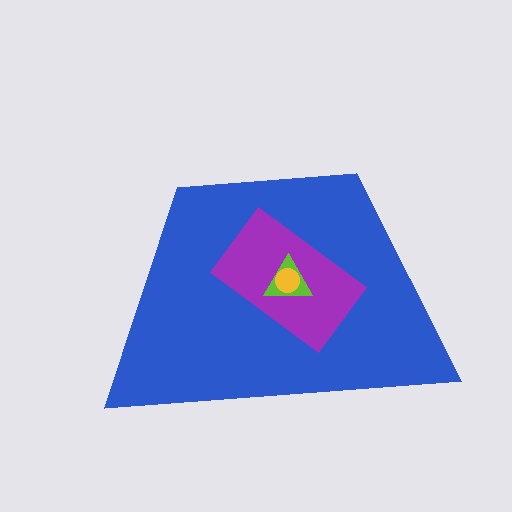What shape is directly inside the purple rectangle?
The lime triangle.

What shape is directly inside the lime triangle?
The yellow circle.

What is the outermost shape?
The blue trapezoid.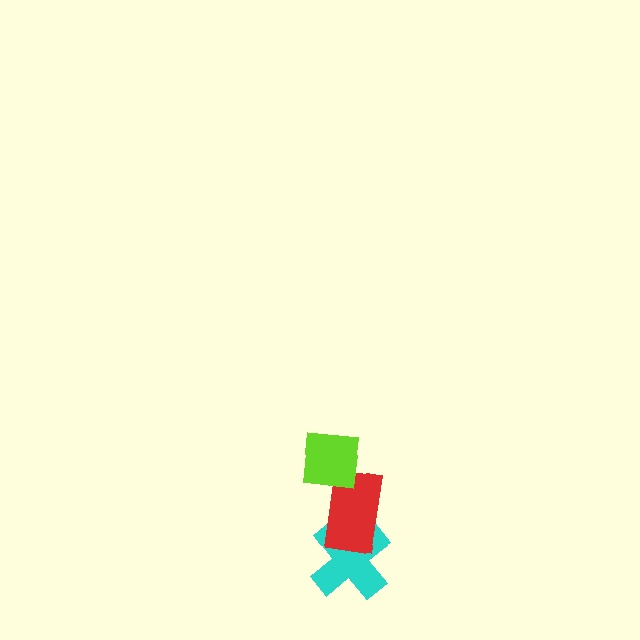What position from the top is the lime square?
The lime square is 1st from the top.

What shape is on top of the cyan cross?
The red rectangle is on top of the cyan cross.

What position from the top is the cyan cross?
The cyan cross is 3rd from the top.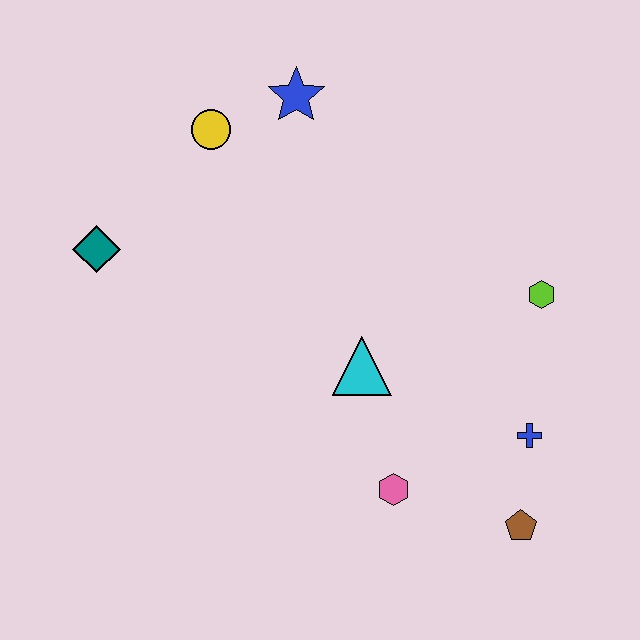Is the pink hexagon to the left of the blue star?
No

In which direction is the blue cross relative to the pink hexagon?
The blue cross is to the right of the pink hexagon.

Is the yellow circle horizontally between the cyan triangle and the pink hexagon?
No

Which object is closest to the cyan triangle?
The pink hexagon is closest to the cyan triangle.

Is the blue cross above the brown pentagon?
Yes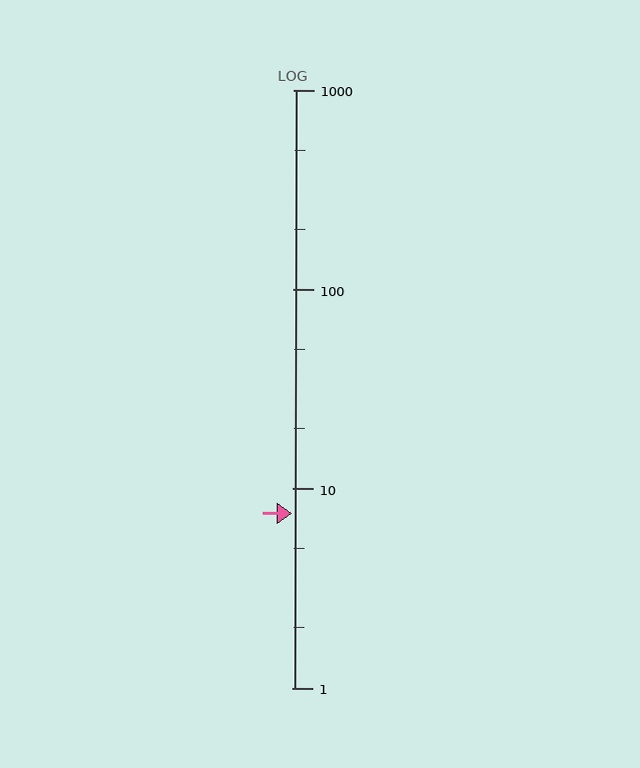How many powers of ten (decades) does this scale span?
The scale spans 3 decades, from 1 to 1000.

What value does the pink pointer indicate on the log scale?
The pointer indicates approximately 7.5.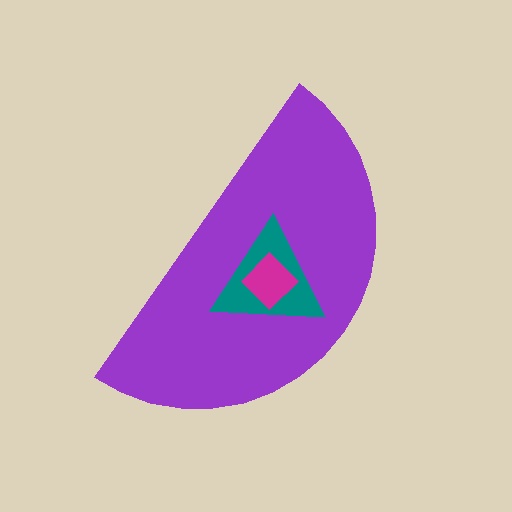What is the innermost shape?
The magenta diamond.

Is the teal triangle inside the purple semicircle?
Yes.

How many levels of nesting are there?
3.